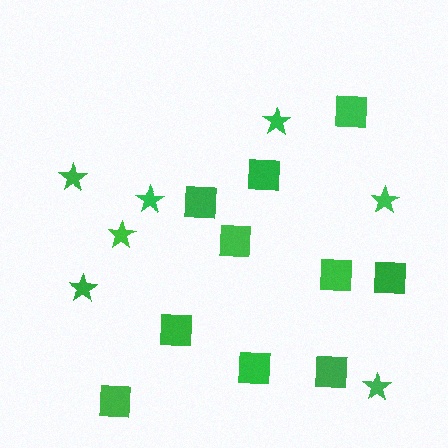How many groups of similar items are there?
There are 2 groups: one group of squares (10) and one group of stars (7).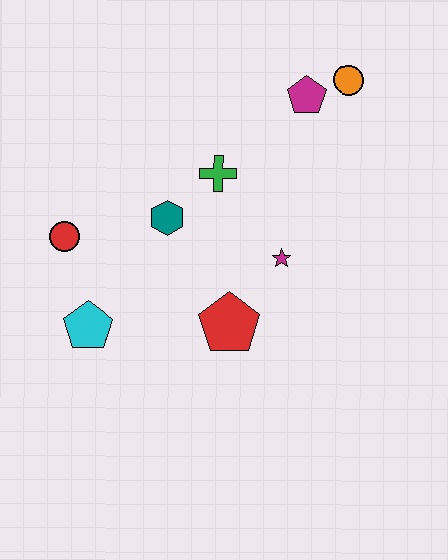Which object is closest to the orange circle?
The magenta pentagon is closest to the orange circle.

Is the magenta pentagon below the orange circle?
Yes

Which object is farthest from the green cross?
The cyan pentagon is farthest from the green cross.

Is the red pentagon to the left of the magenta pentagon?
Yes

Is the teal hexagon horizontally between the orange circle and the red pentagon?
No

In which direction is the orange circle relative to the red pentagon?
The orange circle is above the red pentagon.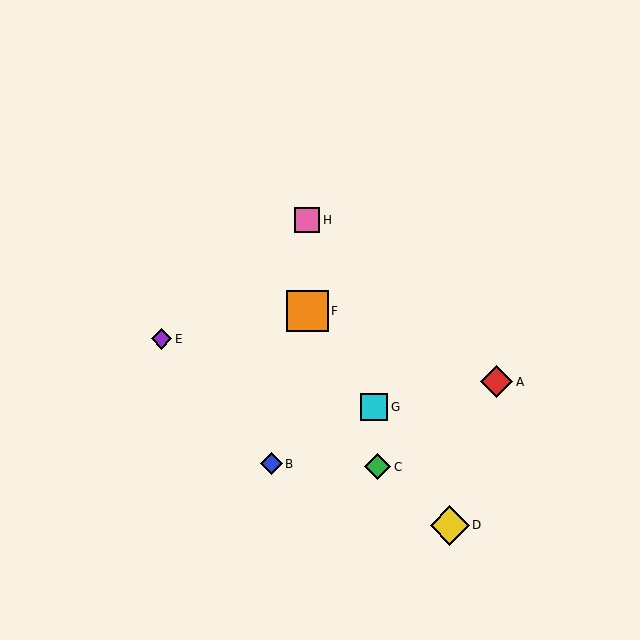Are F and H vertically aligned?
Yes, both are at x≈307.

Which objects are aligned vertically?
Objects F, H are aligned vertically.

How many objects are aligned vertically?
2 objects (F, H) are aligned vertically.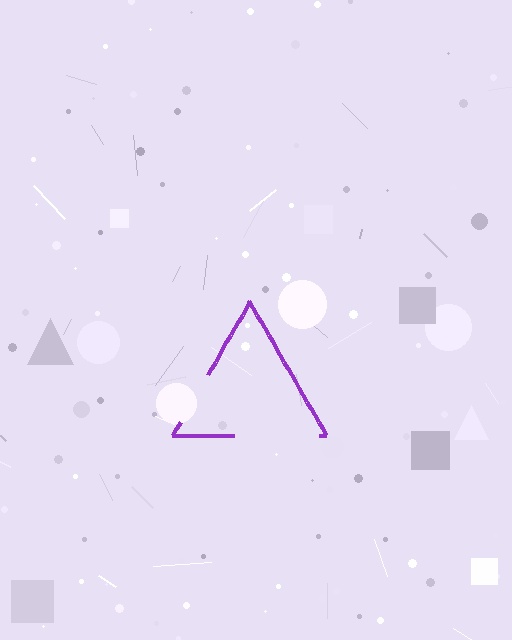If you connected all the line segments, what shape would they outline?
They would outline a triangle.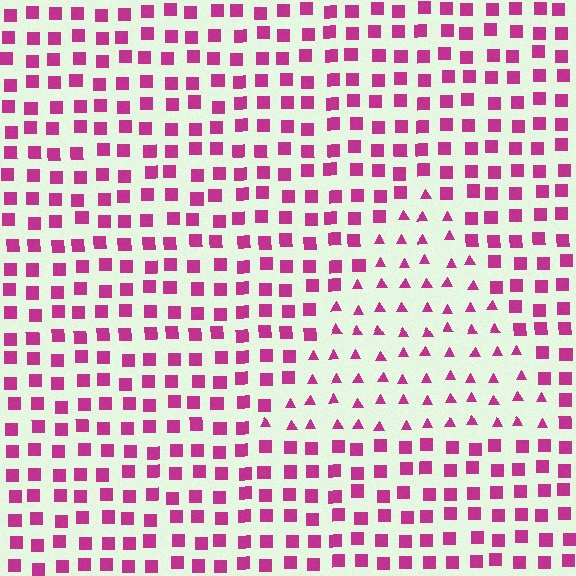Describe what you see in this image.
The image is filled with small magenta elements arranged in a uniform grid. A triangle-shaped region contains triangles, while the surrounding area contains squares. The boundary is defined purely by the change in element shape.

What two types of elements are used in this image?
The image uses triangles inside the triangle region and squares outside it.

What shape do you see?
I see a triangle.